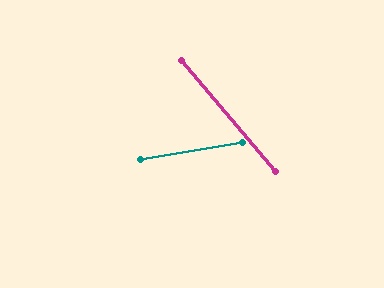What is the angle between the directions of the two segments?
Approximately 59 degrees.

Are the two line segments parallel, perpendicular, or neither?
Neither parallel nor perpendicular — they differ by about 59°.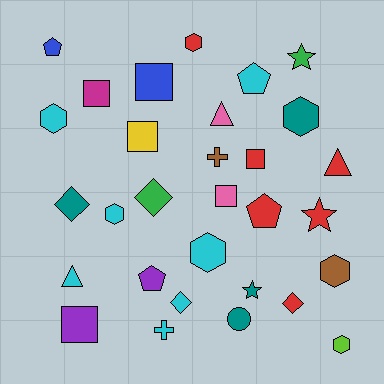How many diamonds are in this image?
There are 4 diamonds.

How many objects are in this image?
There are 30 objects.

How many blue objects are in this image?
There are 2 blue objects.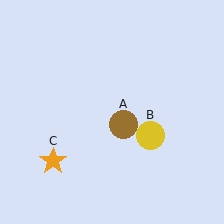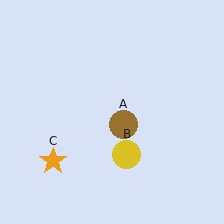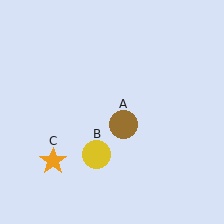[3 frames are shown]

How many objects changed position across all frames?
1 object changed position: yellow circle (object B).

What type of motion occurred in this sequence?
The yellow circle (object B) rotated clockwise around the center of the scene.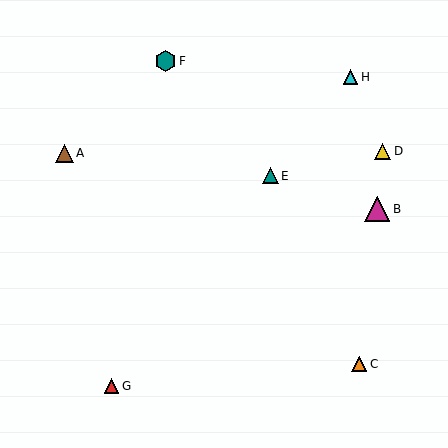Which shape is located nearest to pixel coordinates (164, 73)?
The teal hexagon (labeled F) at (165, 61) is nearest to that location.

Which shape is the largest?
The magenta triangle (labeled B) is the largest.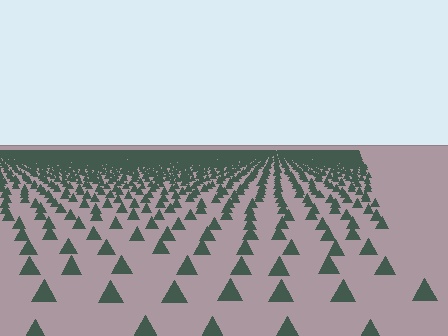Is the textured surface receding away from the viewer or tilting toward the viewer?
The surface is receding away from the viewer. Texture elements get smaller and denser toward the top.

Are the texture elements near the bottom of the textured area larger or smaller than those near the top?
Larger. Near the bottom, elements are closer to the viewer and appear at a bigger on-screen size.